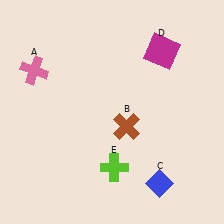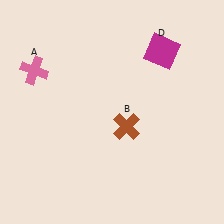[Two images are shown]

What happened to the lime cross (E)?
The lime cross (E) was removed in Image 2. It was in the bottom-right area of Image 1.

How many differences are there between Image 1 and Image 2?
There are 2 differences between the two images.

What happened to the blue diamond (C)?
The blue diamond (C) was removed in Image 2. It was in the bottom-right area of Image 1.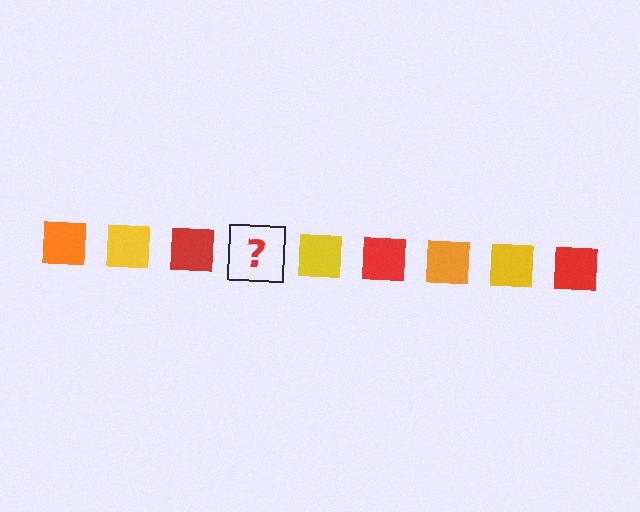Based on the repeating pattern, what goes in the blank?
The blank should be an orange square.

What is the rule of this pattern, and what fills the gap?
The rule is that the pattern cycles through orange, yellow, red squares. The gap should be filled with an orange square.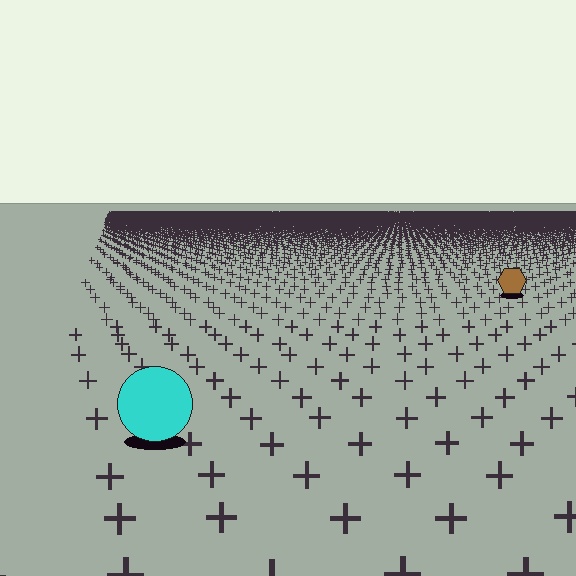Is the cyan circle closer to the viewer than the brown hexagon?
Yes. The cyan circle is closer — you can tell from the texture gradient: the ground texture is coarser near it.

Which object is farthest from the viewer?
The brown hexagon is farthest from the viewer. It appears smaller and the ground texture around it is denser.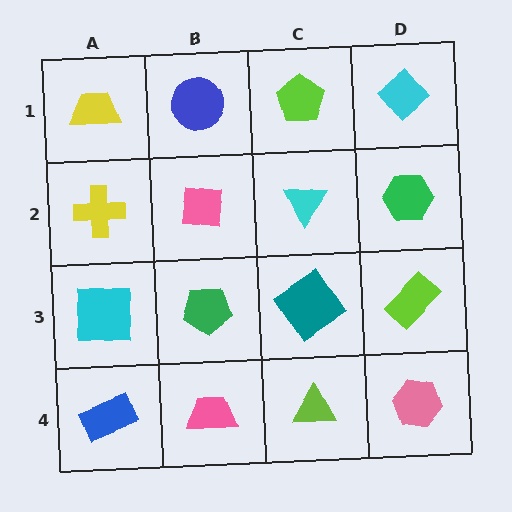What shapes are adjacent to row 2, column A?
A yellow trapezoid (row 1, column A), a cyan square (row 3, column A), a pink square (row 2, column B).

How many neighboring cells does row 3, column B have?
4.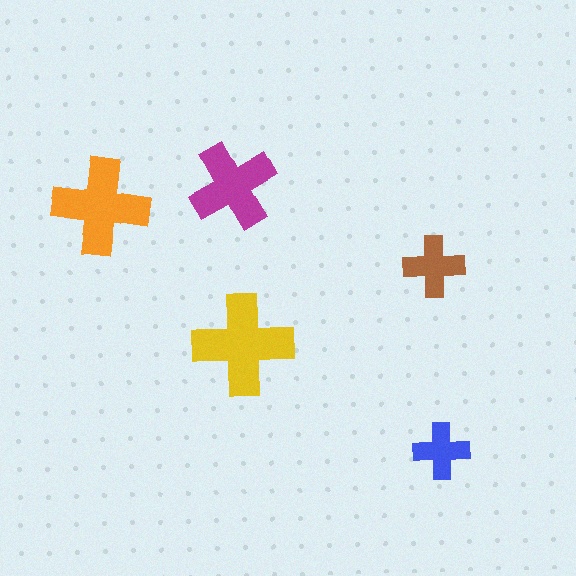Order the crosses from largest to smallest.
the yellow one, the orange one, the magenta one, the brown one, the blue one.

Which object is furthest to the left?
The orange cross is leftmost.